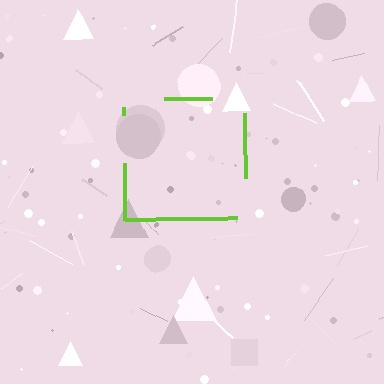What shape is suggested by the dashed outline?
The dashed outline suggests a square.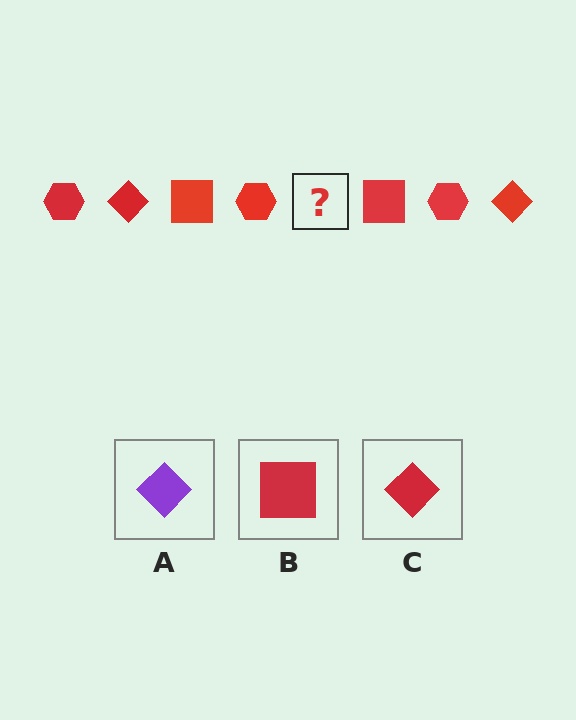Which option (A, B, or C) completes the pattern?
C.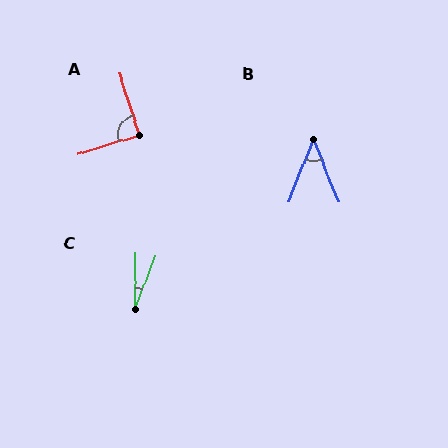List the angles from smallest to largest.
C (20°), B (45°), A (89°).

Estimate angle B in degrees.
Approximately 45 degrees.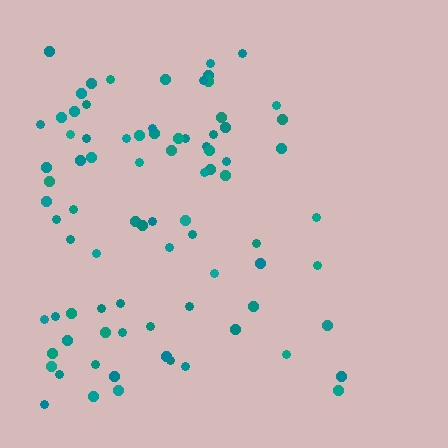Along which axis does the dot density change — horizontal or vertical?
Horizontal.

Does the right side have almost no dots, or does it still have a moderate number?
Still a moderate number, just noticeably fewer than the left.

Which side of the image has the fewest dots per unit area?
The right.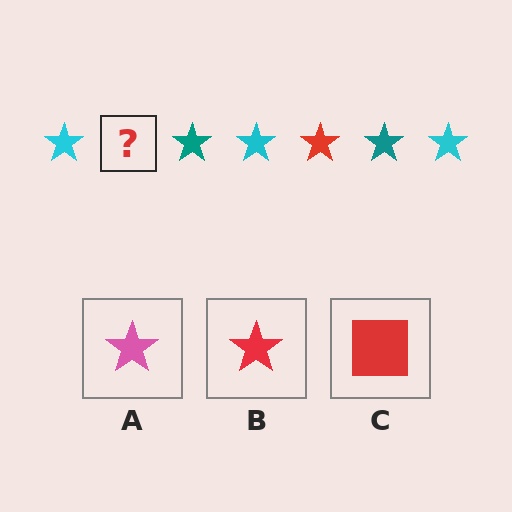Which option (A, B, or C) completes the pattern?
B.